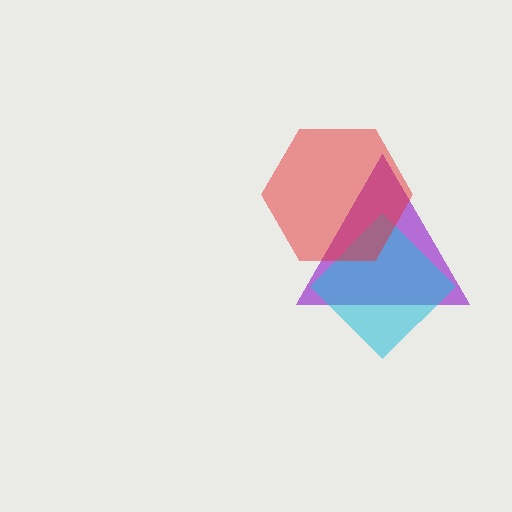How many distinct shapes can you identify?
There are 3 distinct shapes: a purple triangle, a cyan diamond, a red hexagon.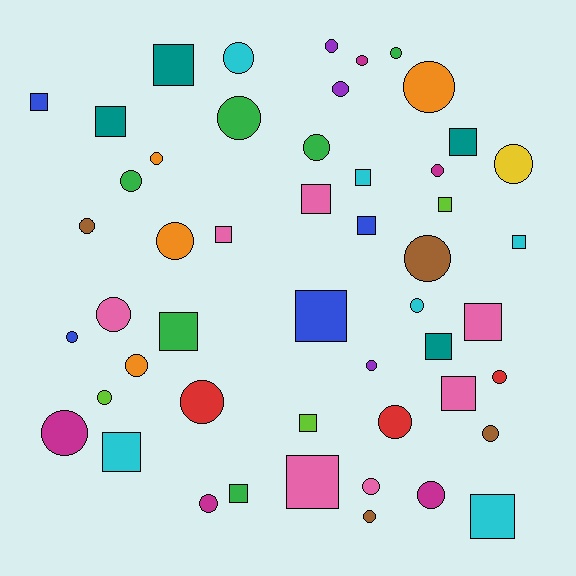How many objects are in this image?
There are 50 objects.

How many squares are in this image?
There are 20 squares.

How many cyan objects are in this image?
There are 6 cyan objects.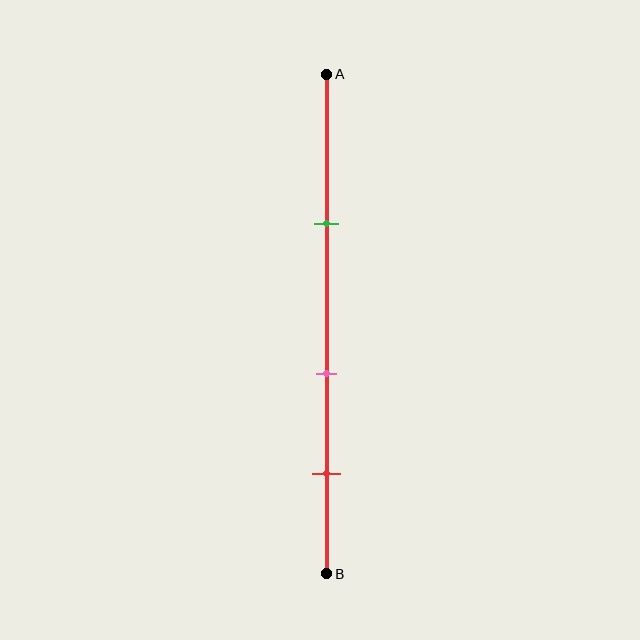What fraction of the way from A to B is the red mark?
The red mark is approximately 80% (0.8) of the way from A to B.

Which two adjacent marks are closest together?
The pink and red marks are the closest adjacent pair.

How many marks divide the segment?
There are 3 marks dividing the segment.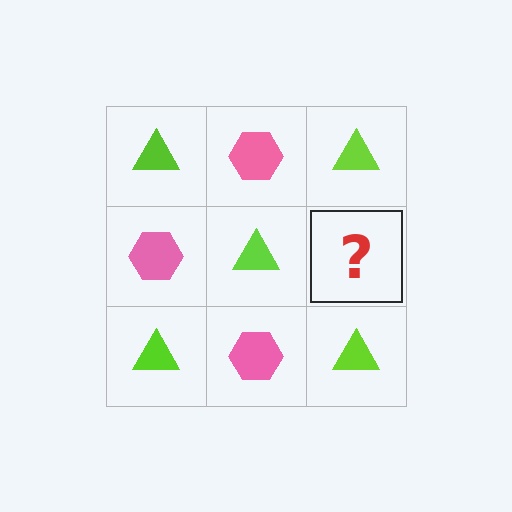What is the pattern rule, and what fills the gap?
The rule is that it alternates lime triangle and pink hexagon in a checkerboard pattern. The gap should be filled with a pink hexagon.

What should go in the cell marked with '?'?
The missing cell should contain a pink hexagon.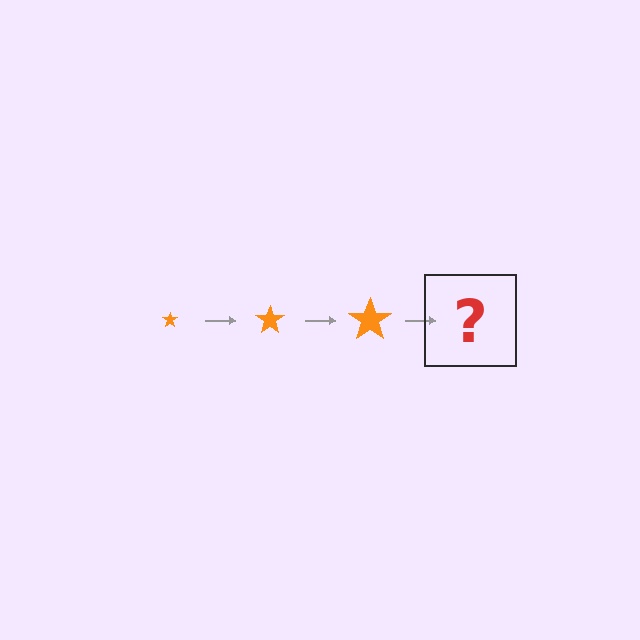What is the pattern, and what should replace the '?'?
The pattern is that the star gets progressively larger each step. The '?' should be an orange star, larger than the previous one.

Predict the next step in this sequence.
The next step is an orange star, larger than the previous one.